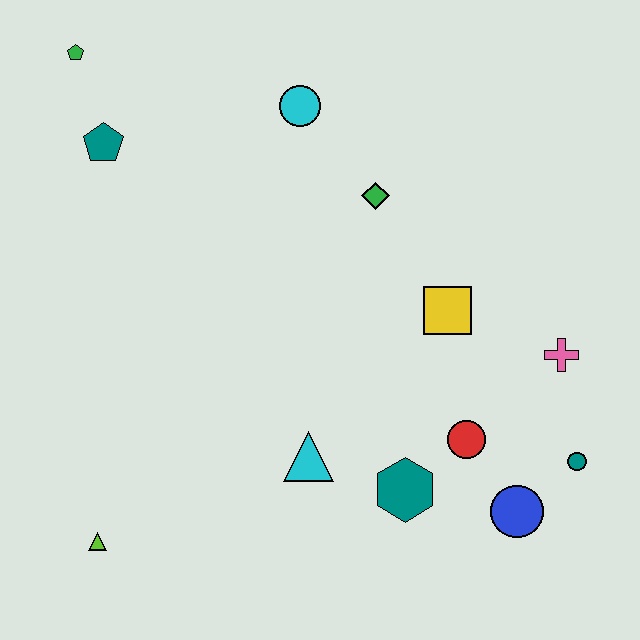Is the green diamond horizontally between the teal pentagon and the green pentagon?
No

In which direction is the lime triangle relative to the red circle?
The lime triangle is to the left of the red circle.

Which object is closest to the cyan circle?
The green diamond is closest to the cyan circle.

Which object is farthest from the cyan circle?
The lime triangle is farthest from the cyan circle.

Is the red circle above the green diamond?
No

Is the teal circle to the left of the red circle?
No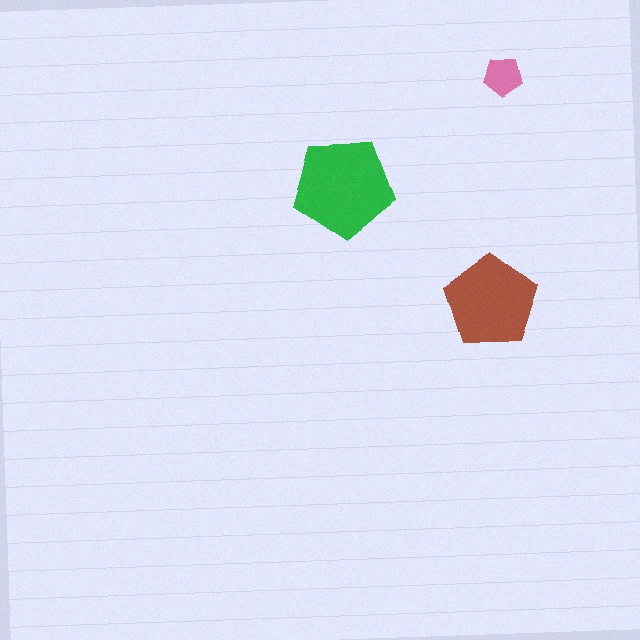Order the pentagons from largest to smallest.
the green one, the brown one, the pink one.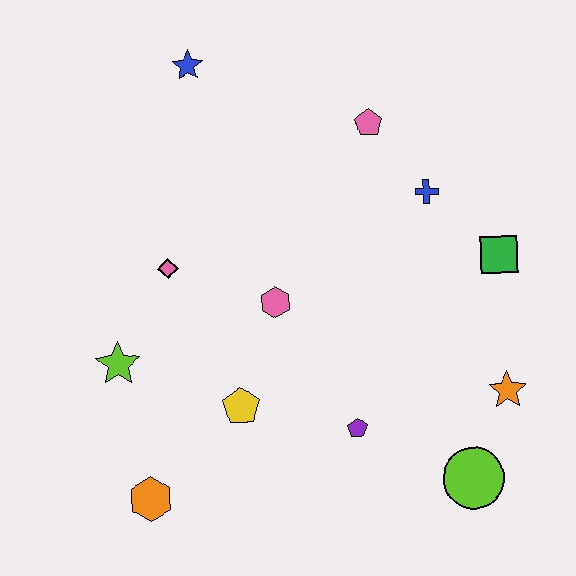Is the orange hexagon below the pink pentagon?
Yes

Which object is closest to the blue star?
The pink pentagon is closest to the blue star.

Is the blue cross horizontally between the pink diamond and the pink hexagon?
No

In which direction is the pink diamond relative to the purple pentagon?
The pink diamond is to the left of the purple pentagon.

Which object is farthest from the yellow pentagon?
The blue star is farthest from the yellow pentagon.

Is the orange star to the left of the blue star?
No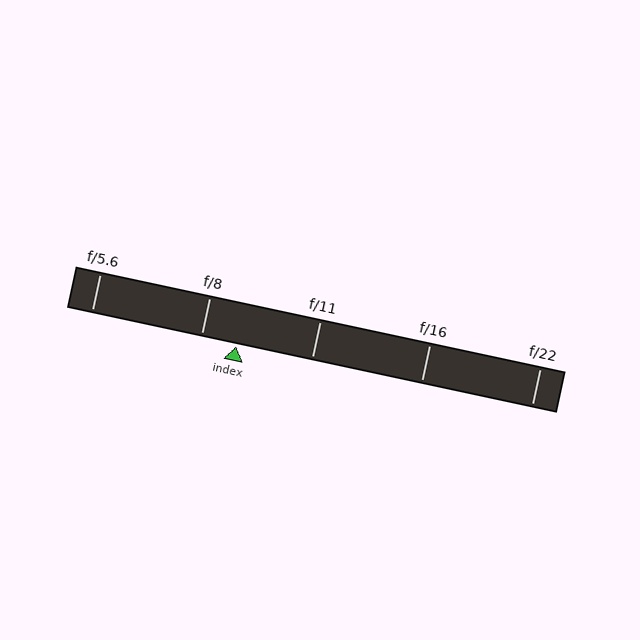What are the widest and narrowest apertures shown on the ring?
The widest aperture shown is f/5.6 and the narrowest is f/22.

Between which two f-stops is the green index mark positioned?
The index mark is between f/8 and f/11.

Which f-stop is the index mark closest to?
The index mark is closest to f/8.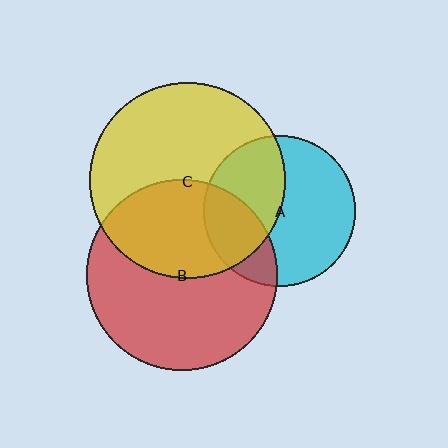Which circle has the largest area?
Circle C (yellow).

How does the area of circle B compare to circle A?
Approximately 1.6 times.